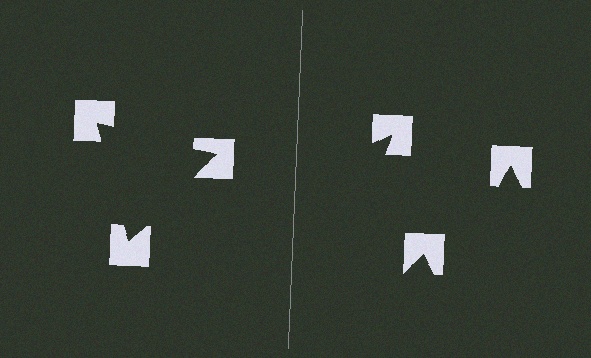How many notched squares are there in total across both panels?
6 — 3 on each side.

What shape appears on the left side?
An illusory triangle.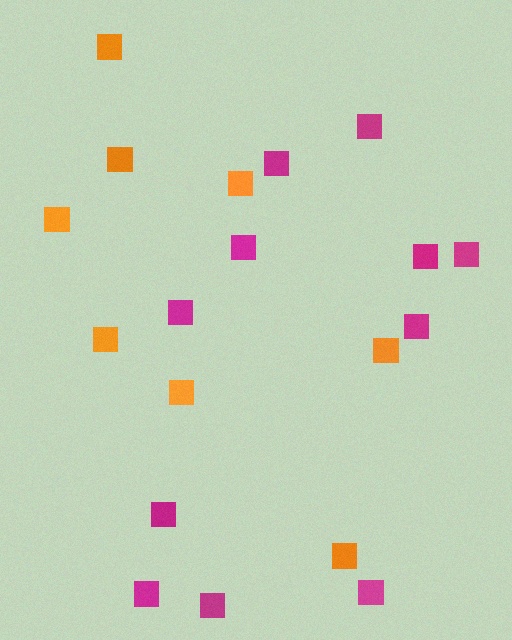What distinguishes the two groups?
There are 2 groups: one group of orange squares (8) and one group of magenta squares (11).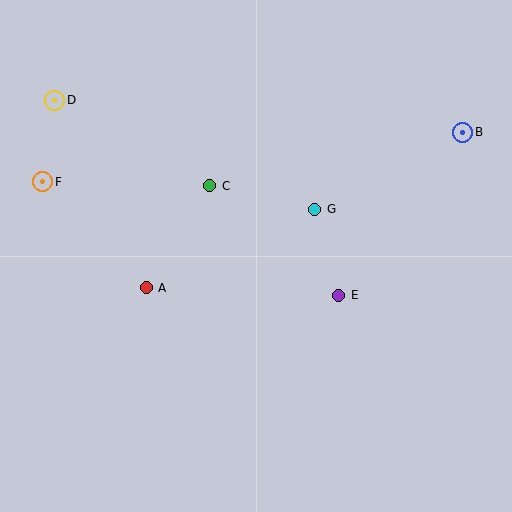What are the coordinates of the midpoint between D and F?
The midpoint between D and F is at (49, 141).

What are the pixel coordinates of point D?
Point D is at (55, 100).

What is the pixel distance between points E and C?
The distance between E and C is 169 pixels.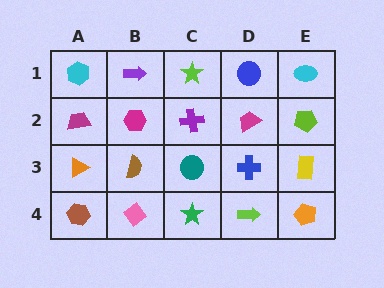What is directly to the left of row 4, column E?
A lime arrow.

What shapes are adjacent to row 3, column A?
A magenta trapezoid (row 2, column A), a brown hexagon (row 4, column A), a brown semicircle (row 3, column B).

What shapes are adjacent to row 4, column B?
A brown semicircle (row 3, column B), a brown hexagon (row 4, column A), a green star (row 4, column C).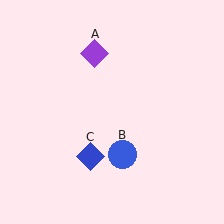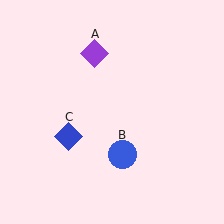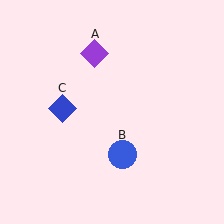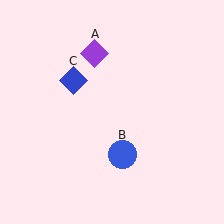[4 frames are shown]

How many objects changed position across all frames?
1 object changed position: blue diamond (object C).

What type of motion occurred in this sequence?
The blue diamond (object C) rotated clockwise around the center of the scene.